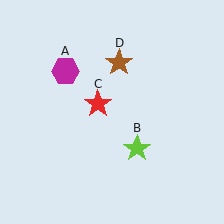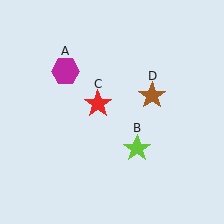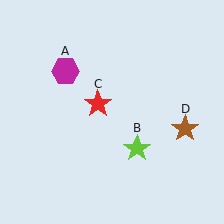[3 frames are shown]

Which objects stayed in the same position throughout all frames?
Magenta hexagon (object A) and lime star (object B) and red star (object C) remained stationary.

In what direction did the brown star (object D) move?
The brown star (object D) moved down and to the right.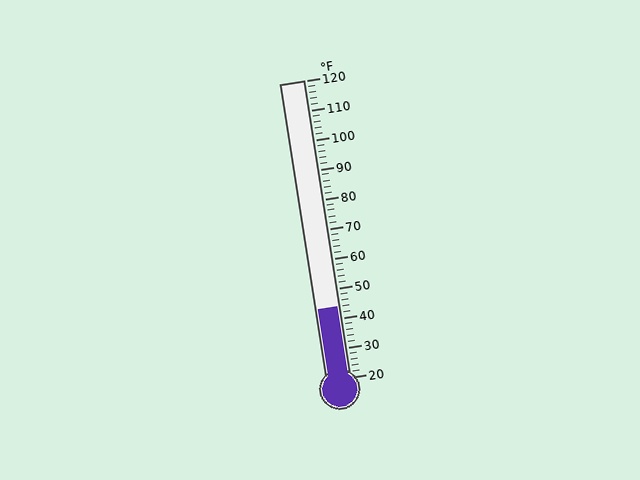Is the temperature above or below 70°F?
The temperature is below 70°F.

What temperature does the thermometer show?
The thermometer shows approximately 44°F.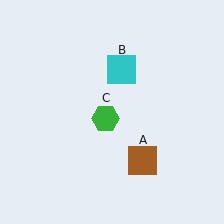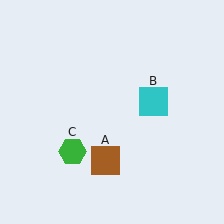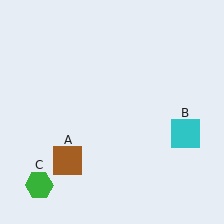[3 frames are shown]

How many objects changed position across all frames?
3 objects changed position: brown square (object A), cyan square (object B), green hexagon (object C).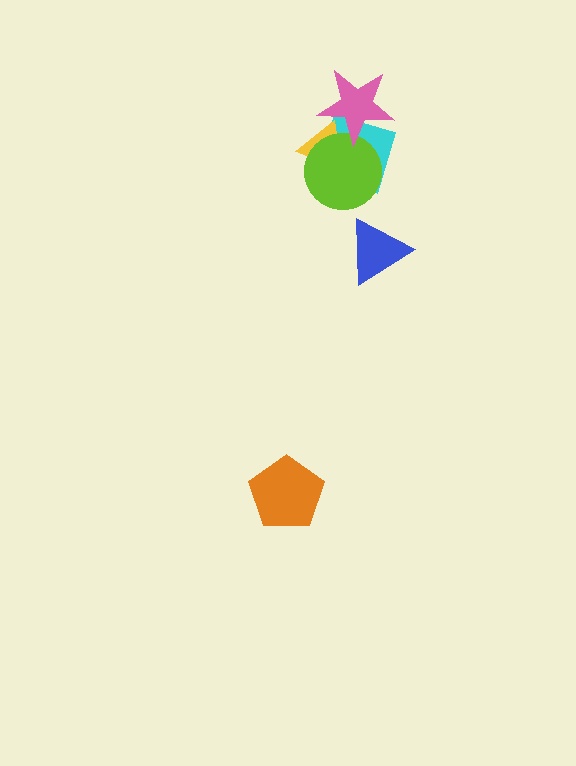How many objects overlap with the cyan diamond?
3 objects overlap with the cyan diamond.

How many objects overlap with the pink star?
3 objects overlap with the pink star.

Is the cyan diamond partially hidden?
Yes, it is partially covered by another shape.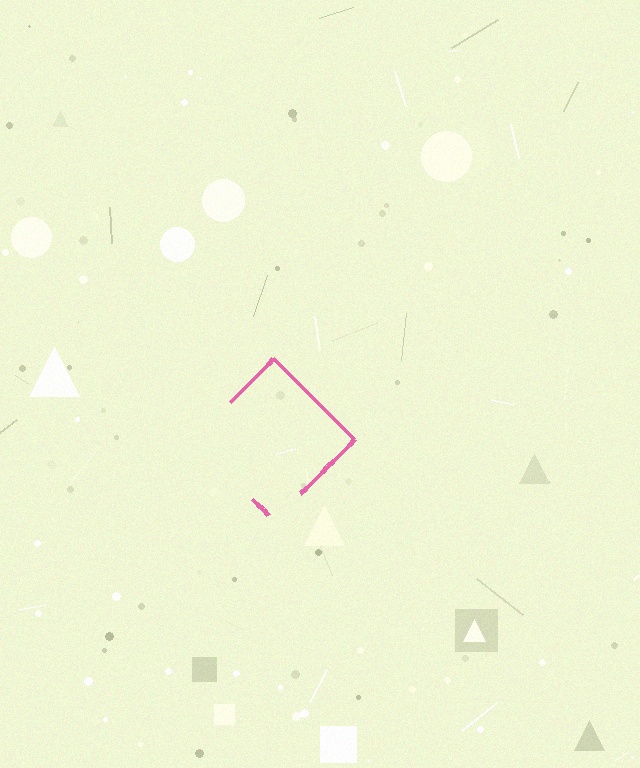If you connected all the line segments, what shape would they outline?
They would outline a diamond.